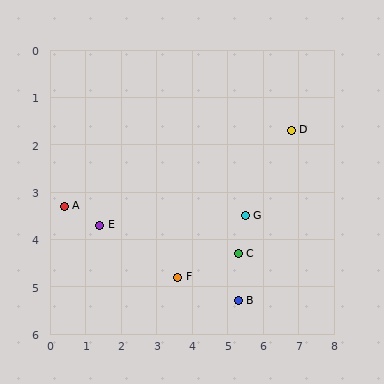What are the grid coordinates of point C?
Point C is at approximately (5.3, 4.3).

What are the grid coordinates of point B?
Point B is at approximately (5.3, 5.3).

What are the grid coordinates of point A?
Point A is at approximately (0.4, 3.3).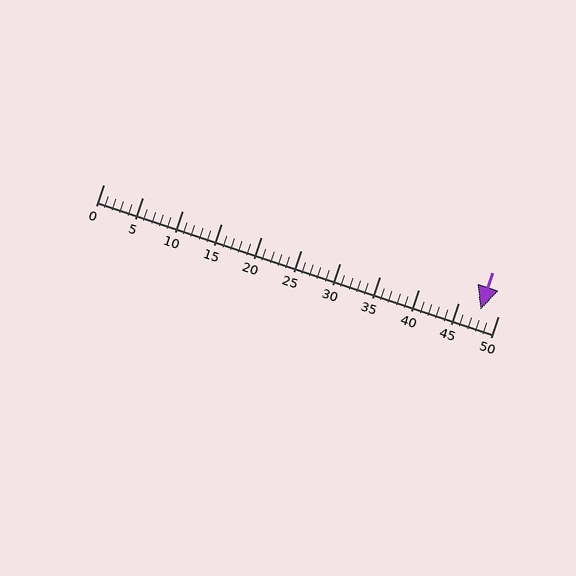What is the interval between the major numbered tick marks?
The major tick marks are spaced 5 units apart.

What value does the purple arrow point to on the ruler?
The purple arrow points to approximately 48.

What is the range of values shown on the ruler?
The ruler shows values from 0 to 50.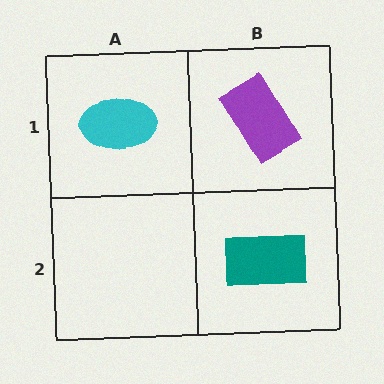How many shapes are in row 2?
1 shape.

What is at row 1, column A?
A cyan ellipse.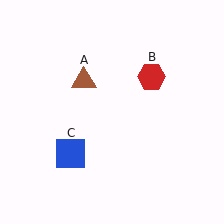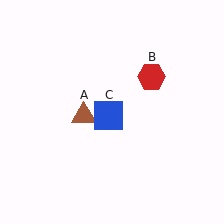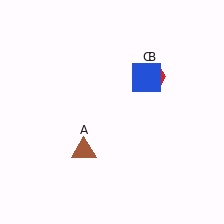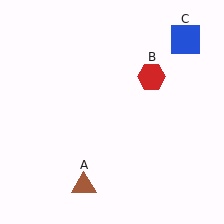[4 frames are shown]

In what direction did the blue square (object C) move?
The blue square (object C) moved up and to the right.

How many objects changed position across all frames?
2 objects changed position: brown triangle (object A), blue square (object C).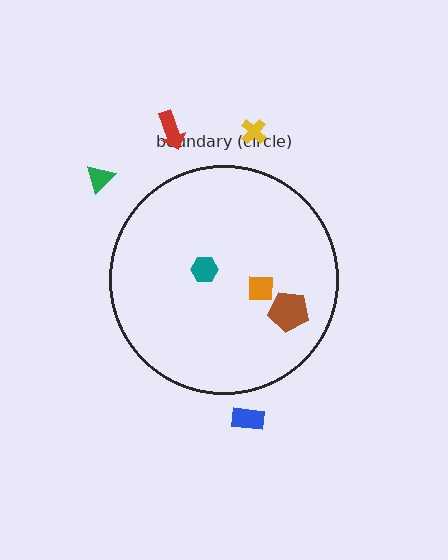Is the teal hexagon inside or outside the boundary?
Inside.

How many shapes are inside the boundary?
3 inside, 4 outside.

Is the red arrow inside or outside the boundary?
Outside.